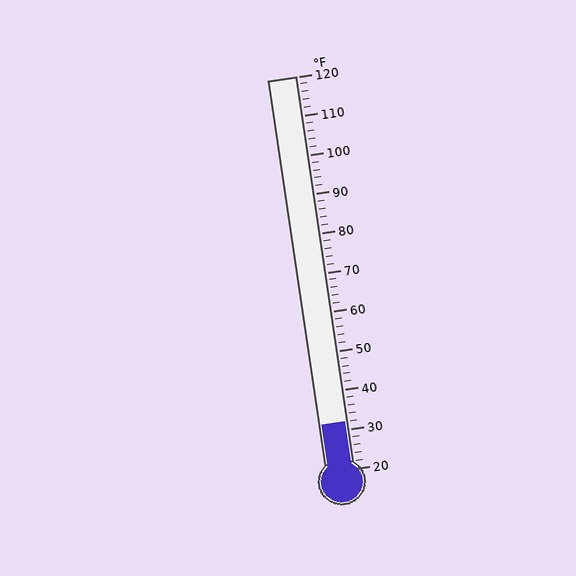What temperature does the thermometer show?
The thermometer shows approximately 32°F.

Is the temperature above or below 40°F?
The temperature is below 40°F.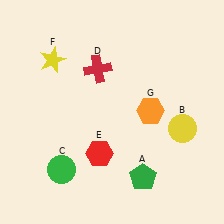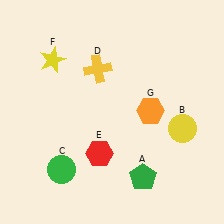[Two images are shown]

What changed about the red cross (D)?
In Image 1, D is red. In Image 2, it changed to yellow.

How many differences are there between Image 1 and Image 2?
There is 1 difference between the two images.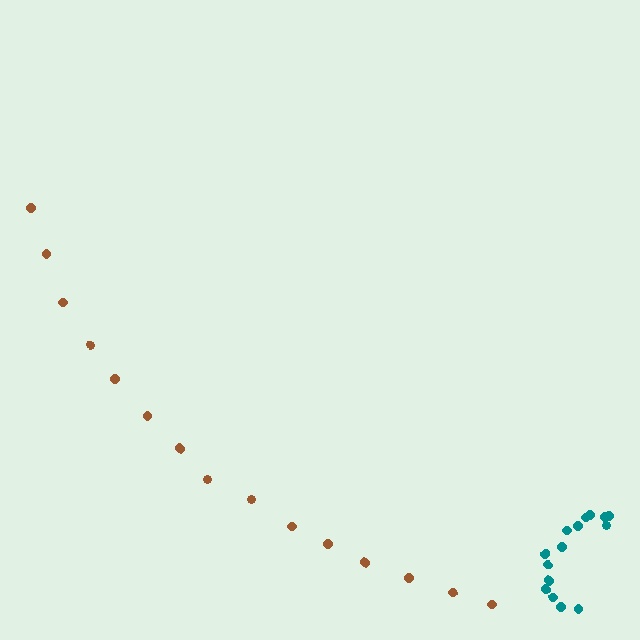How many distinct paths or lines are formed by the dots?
There are 2 distinct paths.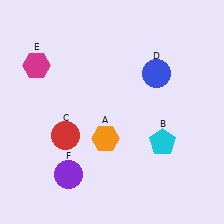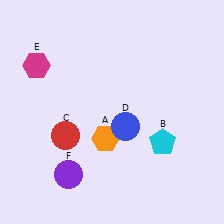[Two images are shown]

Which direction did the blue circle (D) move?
The blue circle (D) moved down.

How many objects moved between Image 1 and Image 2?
1 object moved between the two images.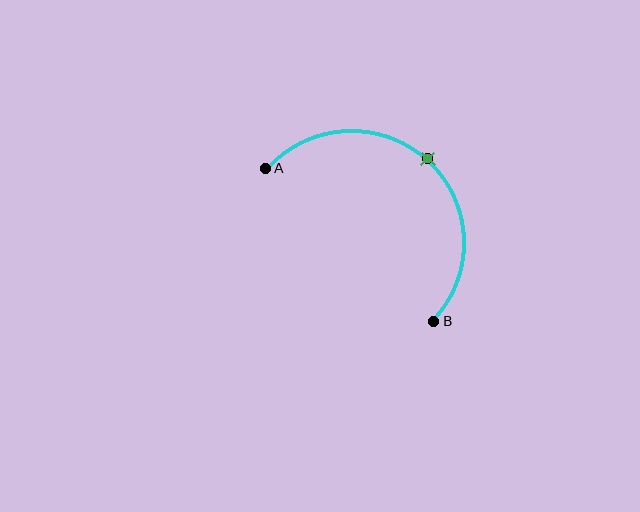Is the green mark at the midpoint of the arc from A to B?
Yes. The green mark lies on the arc at equal arc-length from both A and B — it is the arc midpoint.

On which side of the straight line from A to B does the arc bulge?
The arc bulges above and to the right of the straight line connecting A and B.